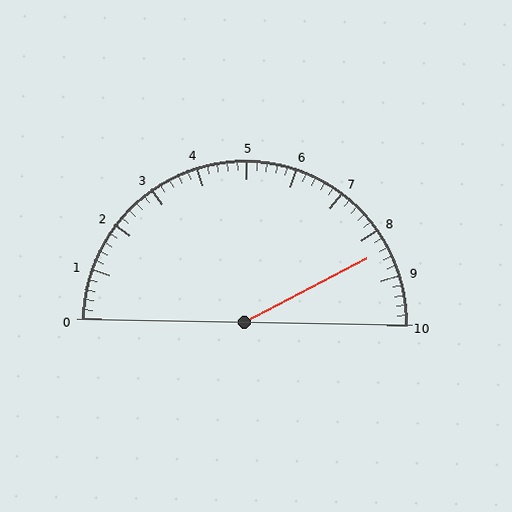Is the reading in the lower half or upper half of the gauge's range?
The reading is in the upper half of the range (0 to 10).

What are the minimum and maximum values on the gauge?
The gauge ranges from 0 to 10.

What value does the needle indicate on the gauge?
The needle indicates approximately 8.4.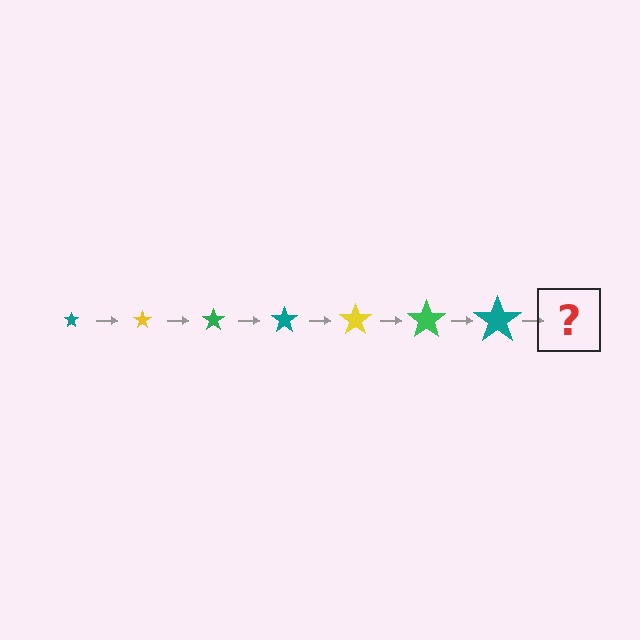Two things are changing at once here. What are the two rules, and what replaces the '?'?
The two rules are that the star grows larger each step and the color cycles through teal, yellow, and green. The '?' should be a yellow star, larger than the previous one.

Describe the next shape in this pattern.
It should be a yellow star, larger than the previous one.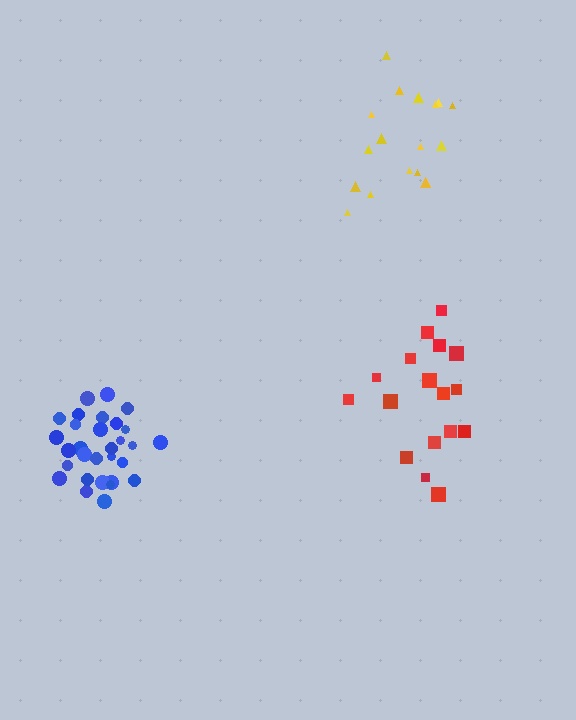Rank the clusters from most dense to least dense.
blue, yellow, red.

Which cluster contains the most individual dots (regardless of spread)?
Blue (31).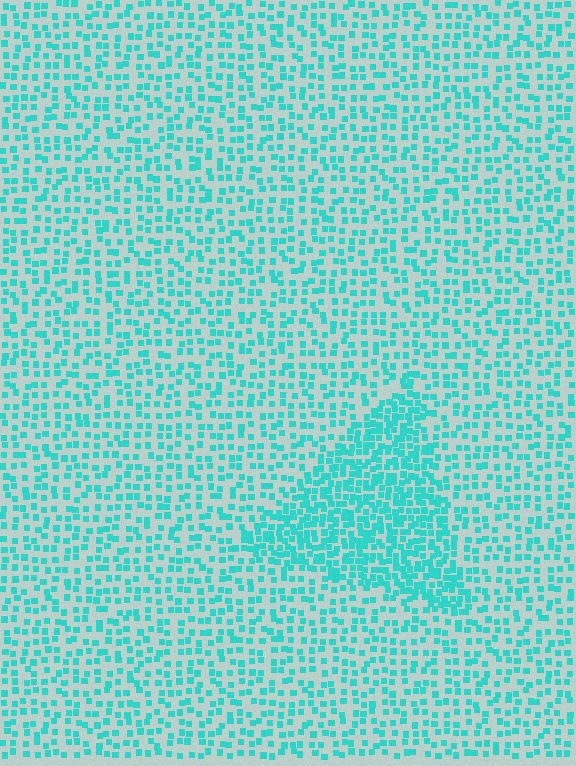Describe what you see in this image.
The image contains small cyan elements arranged at two different densities. A triangle-shaped region is visible where the elements are more densely packed than the surrounding area.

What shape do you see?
I see a triangle.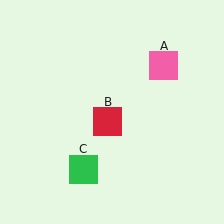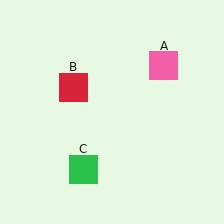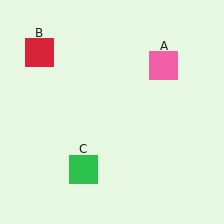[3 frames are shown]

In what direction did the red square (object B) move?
The red square (object B) moved up and to the left.